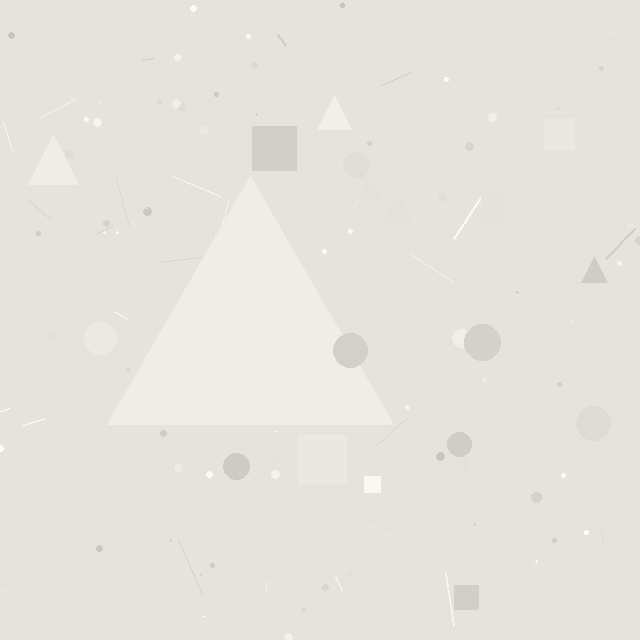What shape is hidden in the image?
A triangle is hidden in the image.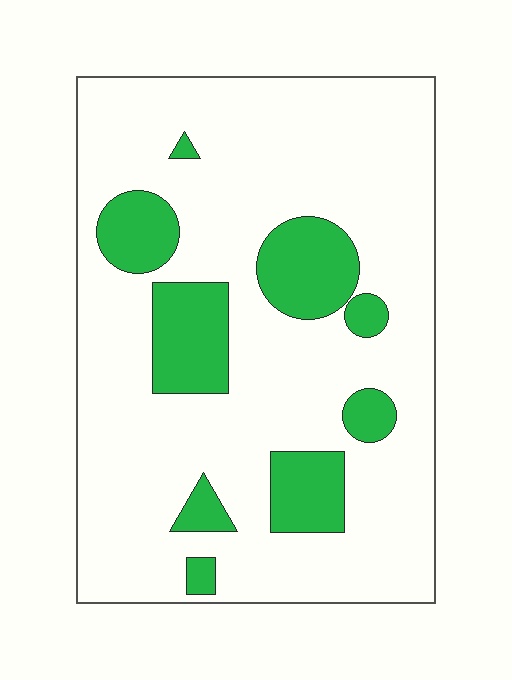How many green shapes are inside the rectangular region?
9.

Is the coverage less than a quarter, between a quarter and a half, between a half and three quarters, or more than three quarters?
Less than a quarter.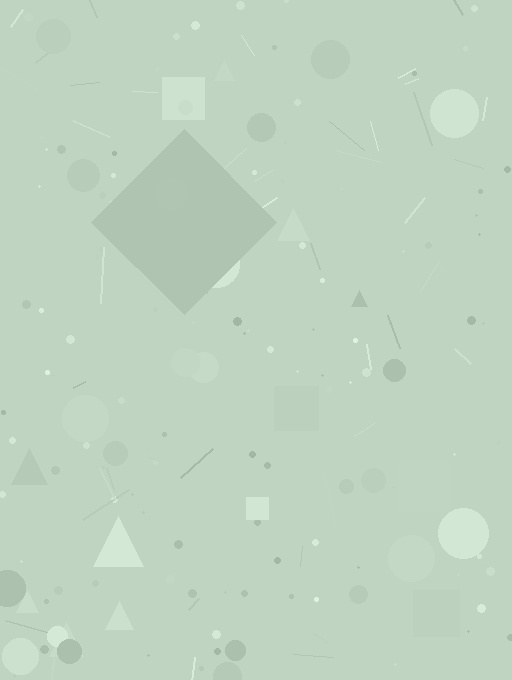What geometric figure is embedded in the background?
A diamond is embedded in the background.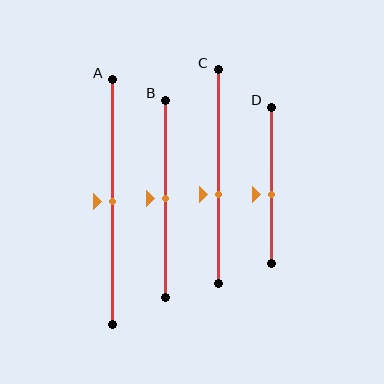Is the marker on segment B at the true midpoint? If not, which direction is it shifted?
Yes, the marker on segment B is at the true midpoint.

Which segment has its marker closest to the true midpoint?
Segment A has its marker closest to the true midpoint.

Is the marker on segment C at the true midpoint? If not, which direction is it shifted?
No, the marker on segment C is shifted downward by about 8% of the segment length.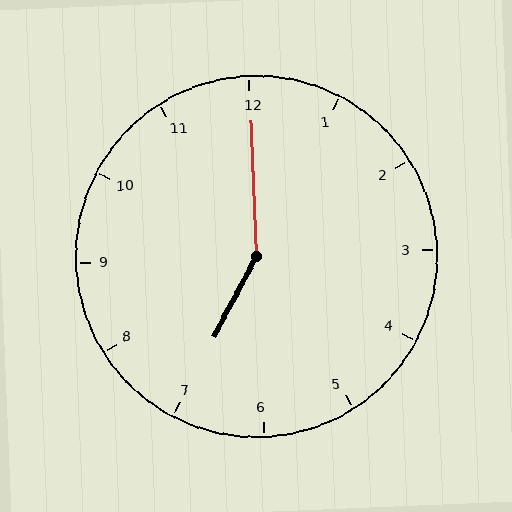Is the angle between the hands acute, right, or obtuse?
It is obtuse.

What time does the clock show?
7:00.